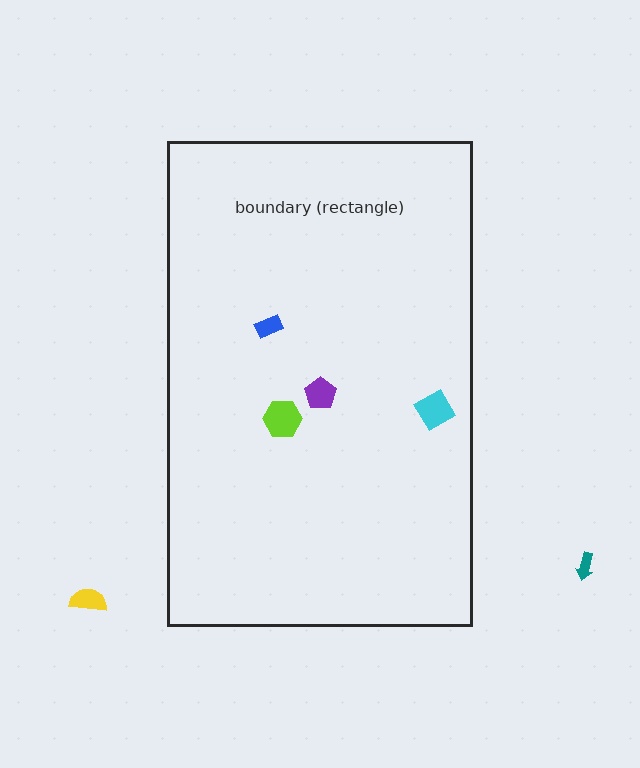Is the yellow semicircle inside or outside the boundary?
Outside.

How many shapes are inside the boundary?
4 inside, 2 outside.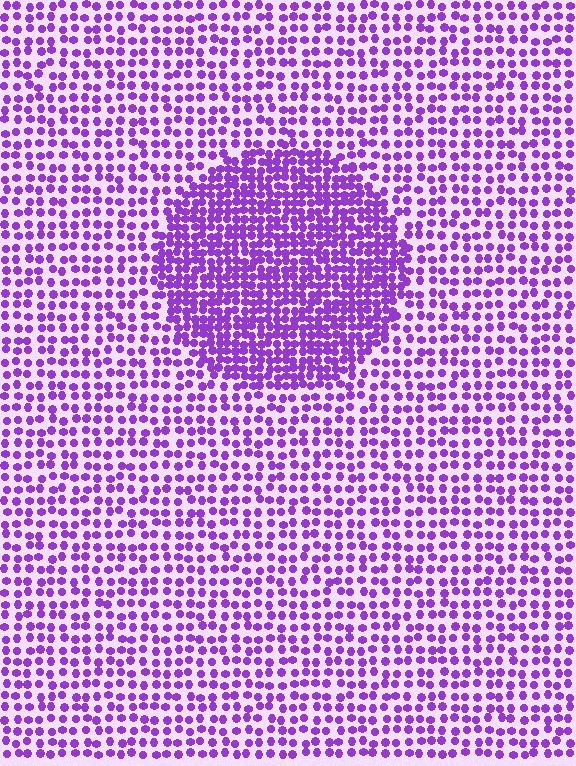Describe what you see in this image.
The image contains small purple elements arranged at two different densities. A circle-shaped region is visible where the elements are more densely packed than the surrounding area.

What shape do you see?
I see a circle.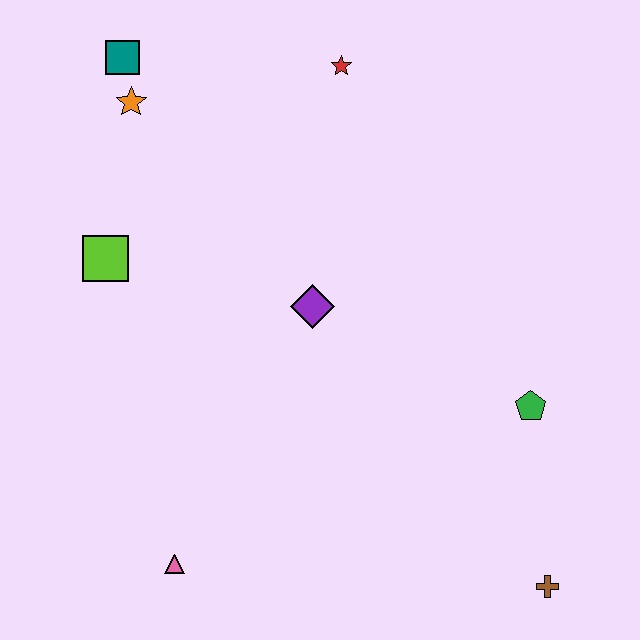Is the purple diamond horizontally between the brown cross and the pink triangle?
Yes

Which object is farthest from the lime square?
The brown cross is farthest from the lime square.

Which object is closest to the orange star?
The teal square is closest to the orange star.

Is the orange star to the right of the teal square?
Yes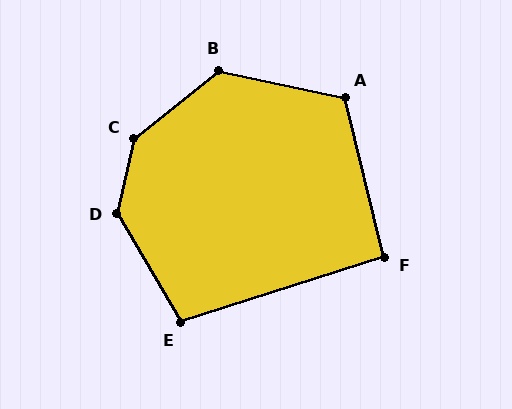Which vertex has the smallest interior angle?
F, at approximately 94 degrees.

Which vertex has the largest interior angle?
C, at approximately 141 degrees.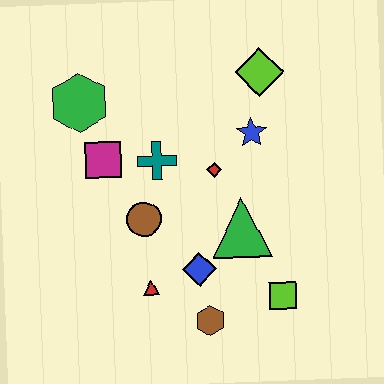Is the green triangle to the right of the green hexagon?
Yes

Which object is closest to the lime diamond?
The blue star is closest to the lime diamond.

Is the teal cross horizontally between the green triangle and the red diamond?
No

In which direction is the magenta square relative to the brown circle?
The magenta square is above the brown circle.